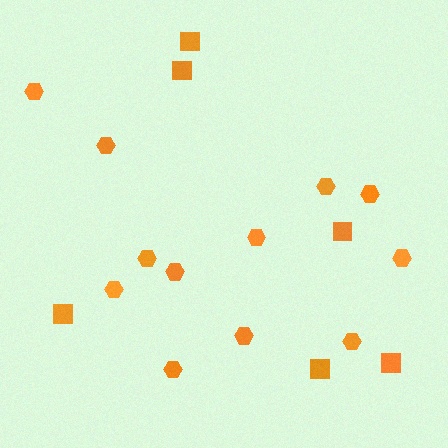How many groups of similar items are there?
There are 2 groups: one group of squares (6) and one group of hexagons (12).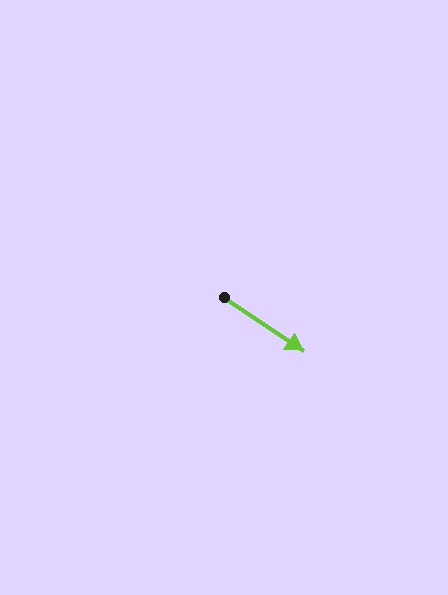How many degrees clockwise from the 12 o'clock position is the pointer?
Approximately 124 degrees.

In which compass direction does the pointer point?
Southeast.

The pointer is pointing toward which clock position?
Roughly 4 o'clock.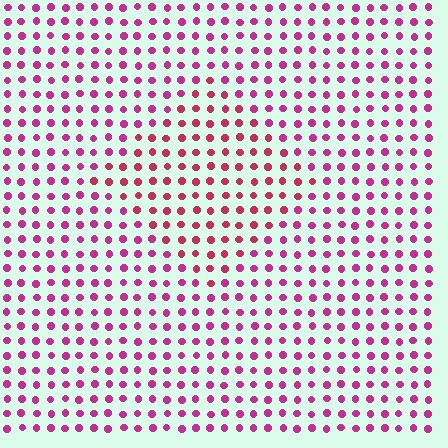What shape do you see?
I see a diamond.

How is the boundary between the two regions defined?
The boundary is defined purely by a slight shift in hue (about 21 degrees). Spacing, size, and orientation are identical on both sides.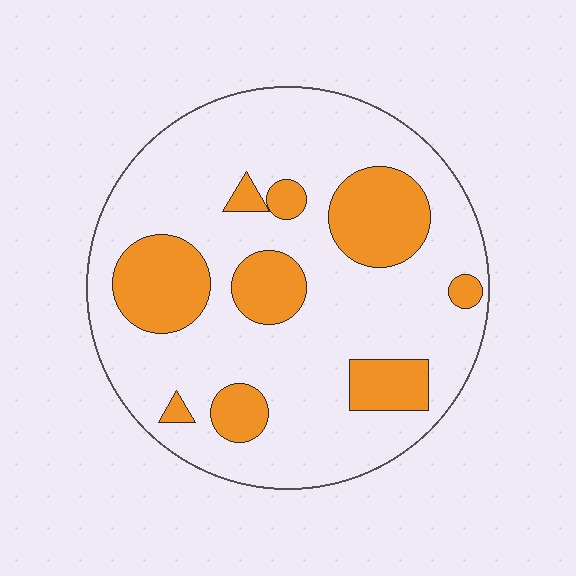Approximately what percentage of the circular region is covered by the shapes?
Approximately 25%.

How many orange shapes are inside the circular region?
9.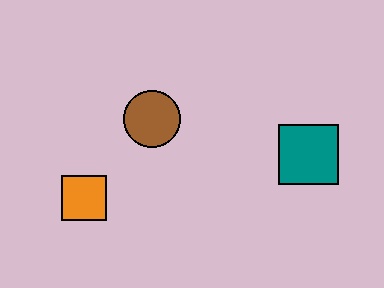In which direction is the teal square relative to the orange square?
The teal square is to the right of the orange square.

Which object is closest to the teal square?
The brown circle is closest to the teal square.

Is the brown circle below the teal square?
No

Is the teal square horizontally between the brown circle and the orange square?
No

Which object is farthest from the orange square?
The teal square is farthest from the orange square.